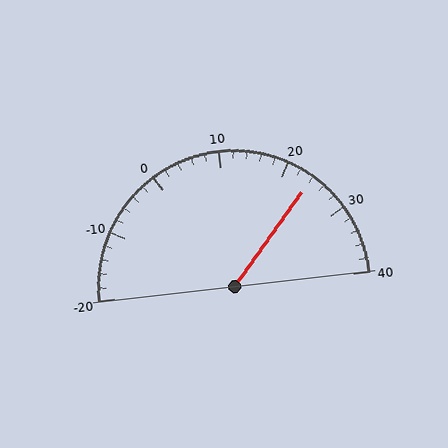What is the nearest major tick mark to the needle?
The nearest major tick mark is 20.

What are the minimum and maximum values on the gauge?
The gauge ranges from -20 to 40.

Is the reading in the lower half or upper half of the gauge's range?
The reading is in the upper half of the range (-20 to 40).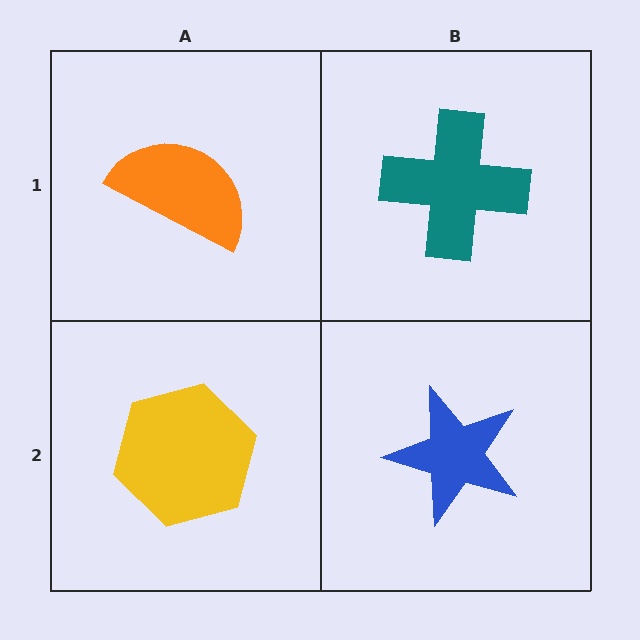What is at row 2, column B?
A blue star.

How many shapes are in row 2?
2 shapes.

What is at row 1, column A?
An orange semicircle.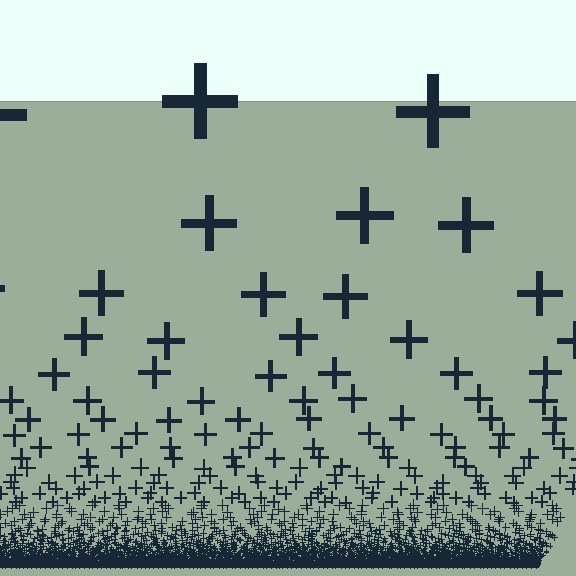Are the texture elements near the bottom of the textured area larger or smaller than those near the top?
Smaller. The gradient is inverted — elements near the bottom are smaller and denser.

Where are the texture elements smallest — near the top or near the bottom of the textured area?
Near the bottom.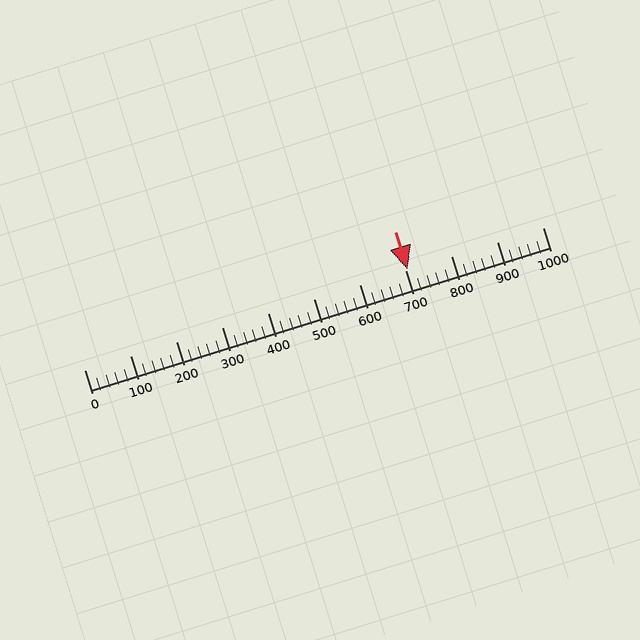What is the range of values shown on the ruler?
The ruler shows values from 0 to 1000.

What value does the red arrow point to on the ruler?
The red arrow points to approximately 706.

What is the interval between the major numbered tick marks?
The major tick marks are spaced 100 units apart.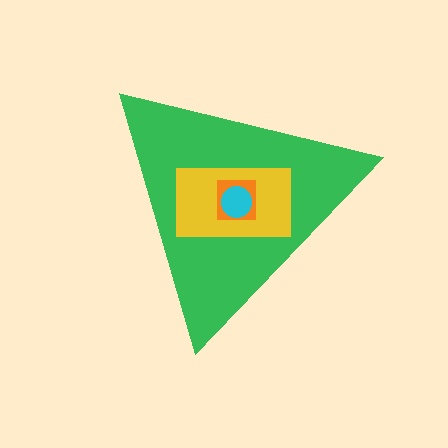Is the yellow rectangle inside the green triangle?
Yes.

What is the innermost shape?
The cyan circle.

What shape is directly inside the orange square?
The cyan circle.